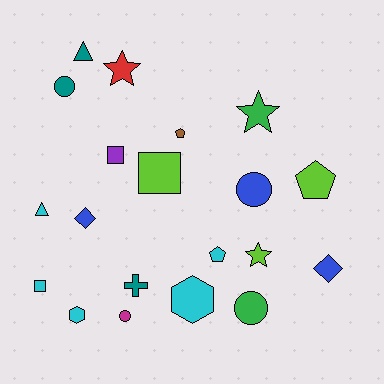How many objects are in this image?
There are 20 objects.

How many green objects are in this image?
There are 2 green objects.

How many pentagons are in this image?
There are 3 pentagons.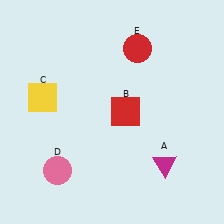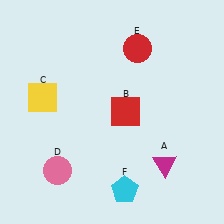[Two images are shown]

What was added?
A cyan pentagon (F) was added in Image 2.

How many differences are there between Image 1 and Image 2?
There is 1 difference between the two images.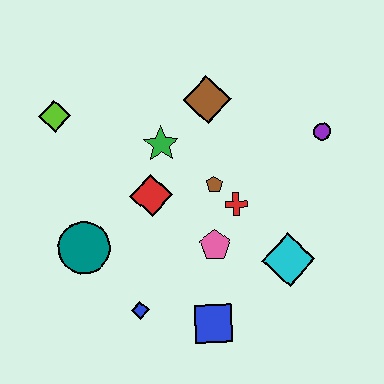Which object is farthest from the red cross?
The lime diamond is farthest from the red cross.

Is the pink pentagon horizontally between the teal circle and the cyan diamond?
Yes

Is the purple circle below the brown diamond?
Yes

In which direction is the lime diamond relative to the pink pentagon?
The lime diamond is to the left of the pink pentagon.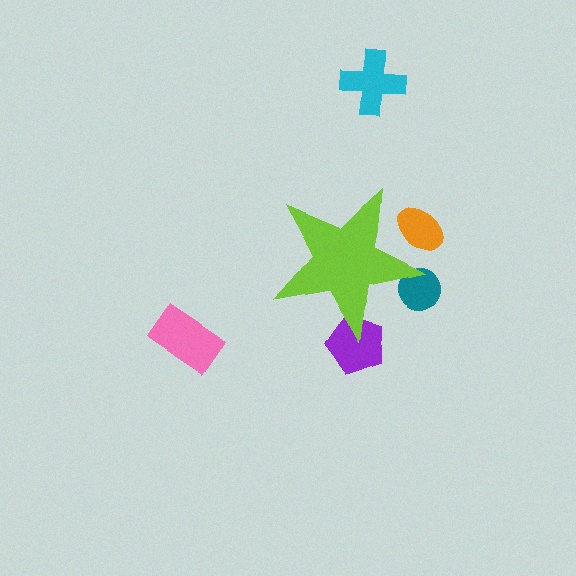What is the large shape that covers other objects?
A lime star.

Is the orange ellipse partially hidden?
Yes, the orange ellipse is partially hidden behind the lime star.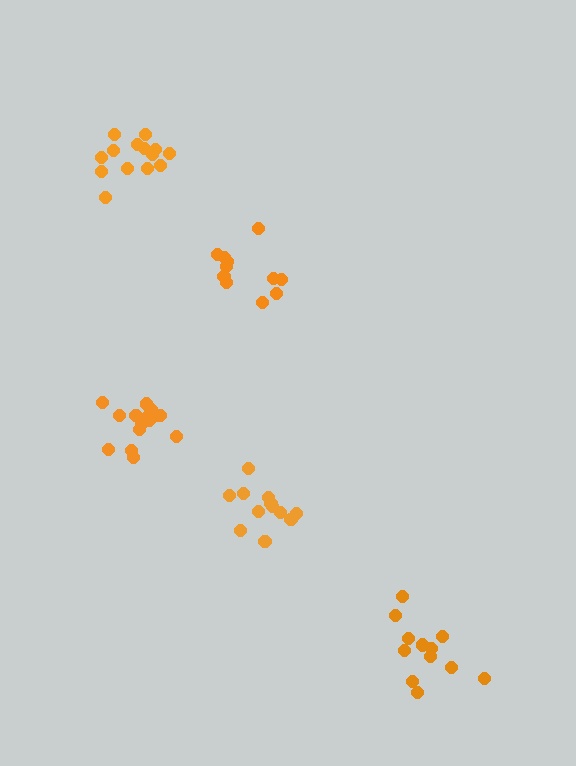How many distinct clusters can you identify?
There are 5 distinct clusters.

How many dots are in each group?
Group 1: 12 dots, Group 2: 11 dots, Group 3: 14 dots, Group 4: 12 dots, Group 5: 15 dots (64 total).